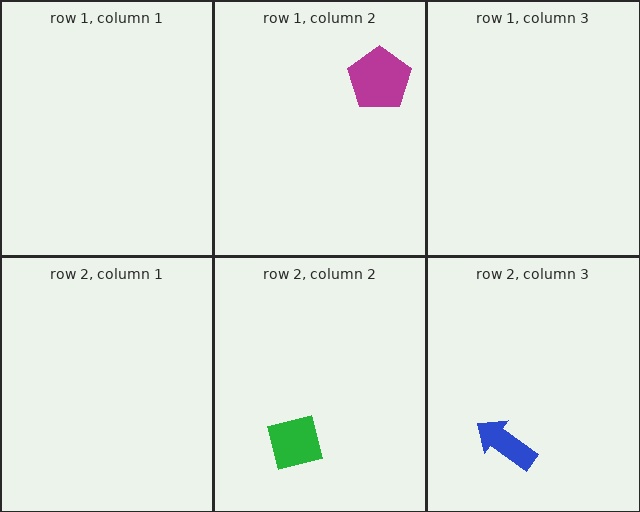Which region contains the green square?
The row 2, column 2 region.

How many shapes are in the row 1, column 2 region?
1.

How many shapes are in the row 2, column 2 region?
1.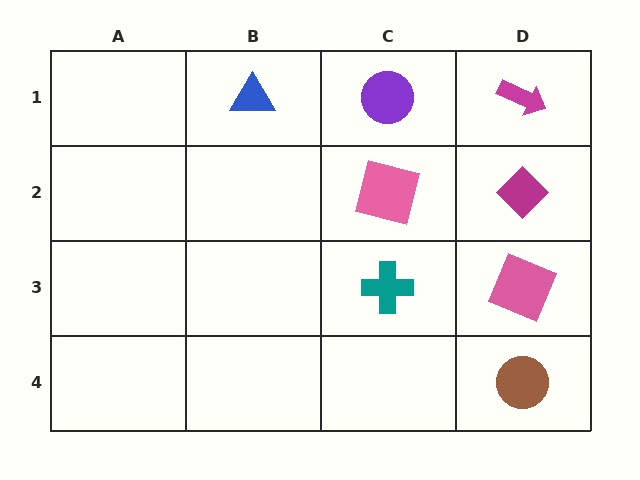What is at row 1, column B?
A blue triangle.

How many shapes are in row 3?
2 shapes.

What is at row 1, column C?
A purple circle.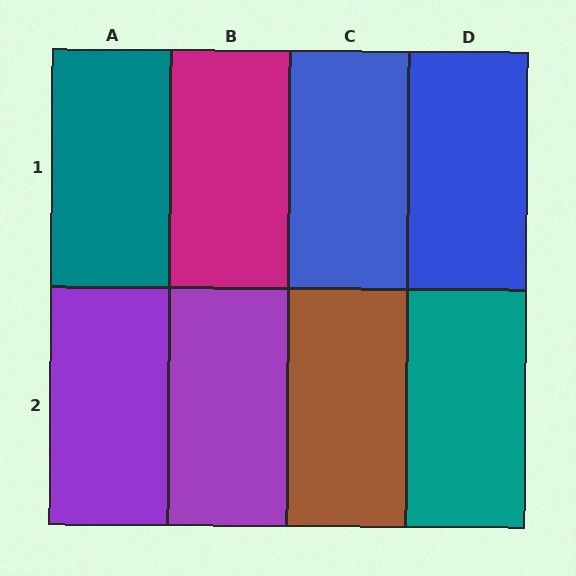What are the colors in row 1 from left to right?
Teal, magenta, blue, blue.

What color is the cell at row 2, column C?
Brown.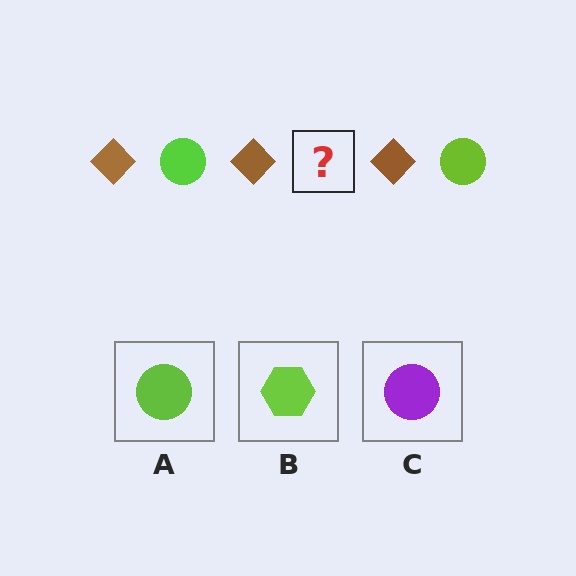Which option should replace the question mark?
Option A.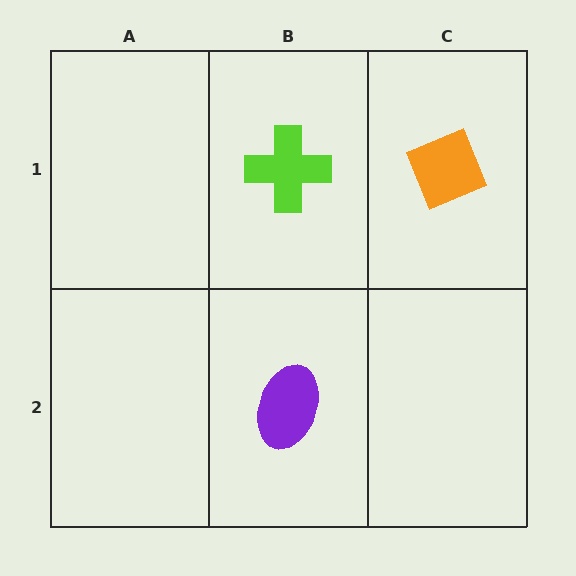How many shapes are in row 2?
1 shape.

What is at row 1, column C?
An orange diamond.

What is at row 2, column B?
A purple ellipse.